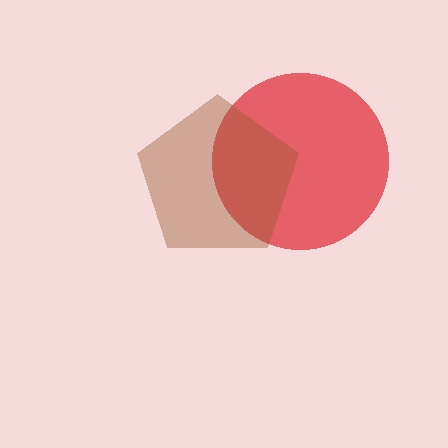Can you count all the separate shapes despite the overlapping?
Yes, there are 2 separate shapes.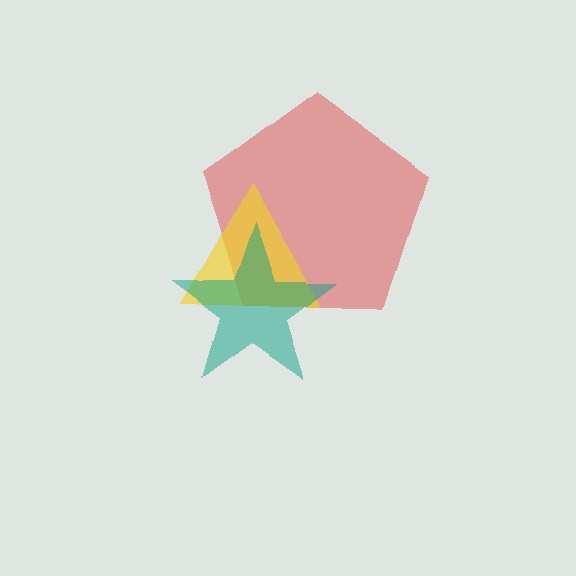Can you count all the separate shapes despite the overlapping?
Yes, there are 3 separate shapes.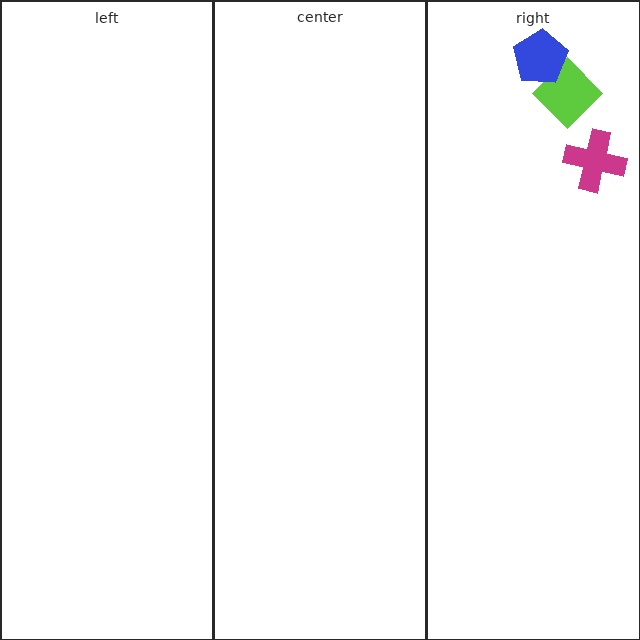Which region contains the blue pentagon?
The right region.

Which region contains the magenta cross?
The right region.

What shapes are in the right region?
The lime diamond, the blue pentagon, the magenta cross.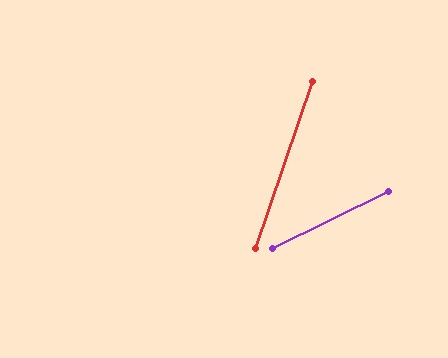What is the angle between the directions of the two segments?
Approximately 45 degrees.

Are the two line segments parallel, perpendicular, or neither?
Neither parallel nor perpendicular — they differ by about 45°.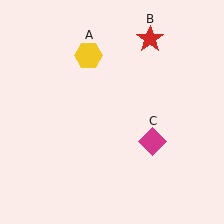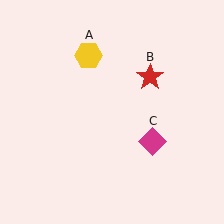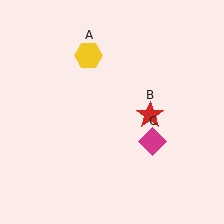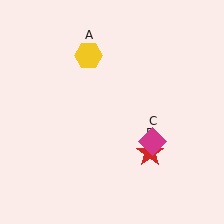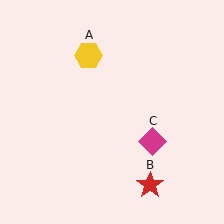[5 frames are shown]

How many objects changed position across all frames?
1 object changed position: red star (object B).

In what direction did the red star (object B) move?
The red star (object B) moved down.